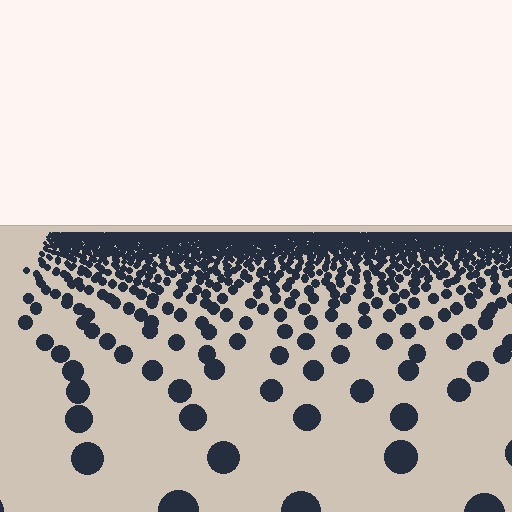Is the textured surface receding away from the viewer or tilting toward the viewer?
The surface is receding away from the viewer. Texture elements get smaller and denser toward the top.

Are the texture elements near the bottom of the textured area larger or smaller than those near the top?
Larger. Near the bottom, elements are closer to the viewer and appear at a bigger on-screen size.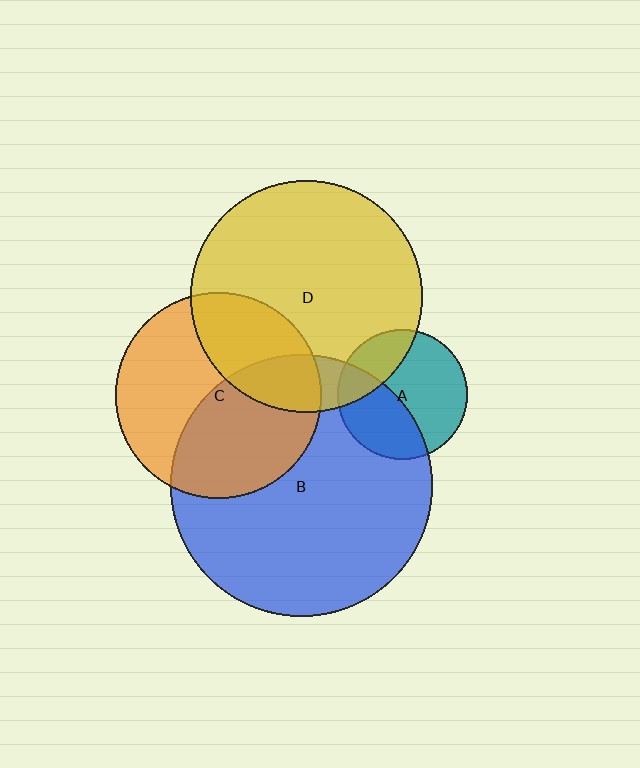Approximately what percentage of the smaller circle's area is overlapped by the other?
Approximately 25%.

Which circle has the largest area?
Circle B (blue).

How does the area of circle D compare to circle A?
Approximately 3.2 times.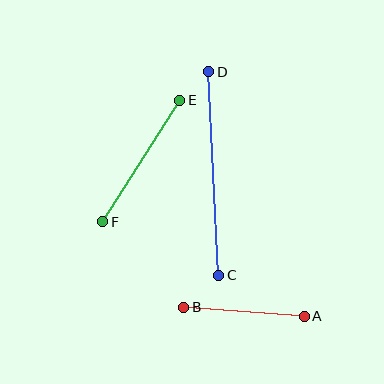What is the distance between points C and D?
The distance is approximately 204 pixels.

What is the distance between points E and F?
The distance is approximately 144 pixels.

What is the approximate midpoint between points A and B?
The midpoint is at approximately (244, 312) pixels.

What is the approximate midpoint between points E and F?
The midpoint is at approximately (141, 161) pixels.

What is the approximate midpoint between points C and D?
The midpoint is at approximately (214, 174) pixels.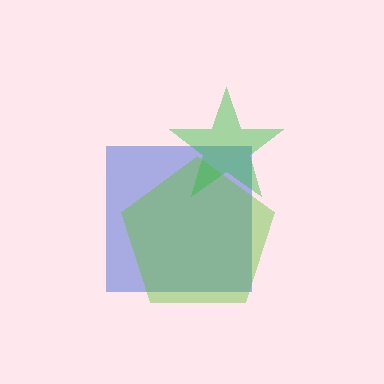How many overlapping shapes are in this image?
There are 3 overlapping shapes in the image.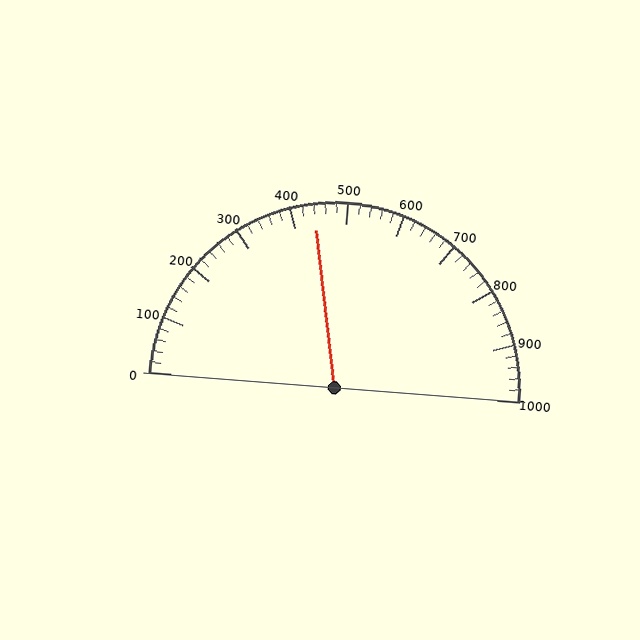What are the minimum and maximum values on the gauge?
The gauge ranges from 0 to 1000.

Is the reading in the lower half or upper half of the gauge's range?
The reading is in the lower half of the range (0 to 1000).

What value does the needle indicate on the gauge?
The needle indicates approximately 440.